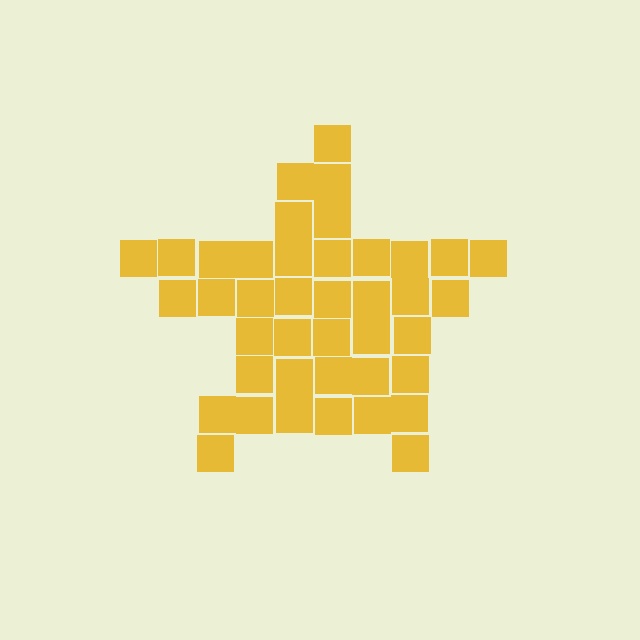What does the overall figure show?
The overall figure shows a star.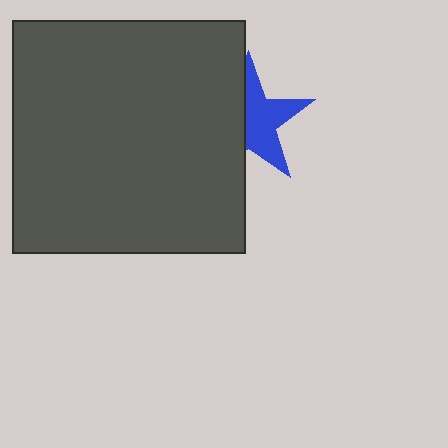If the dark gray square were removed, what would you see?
You would see the complete blue star.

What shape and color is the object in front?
The object in front is a dark gray square.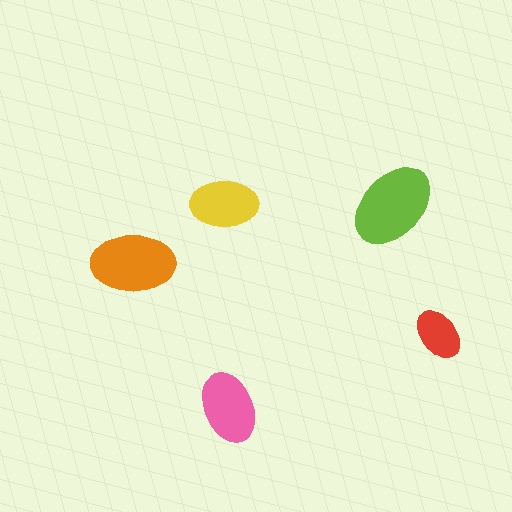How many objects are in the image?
There are 5 objects in the image.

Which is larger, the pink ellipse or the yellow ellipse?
The pink one.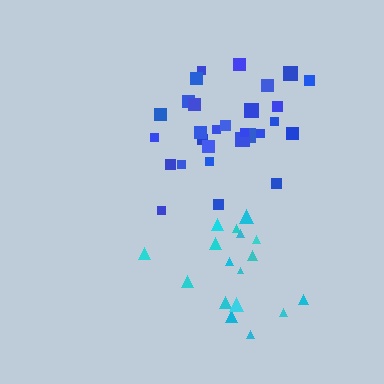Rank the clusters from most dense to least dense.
cyan, blue.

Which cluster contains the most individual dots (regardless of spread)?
Blue (30).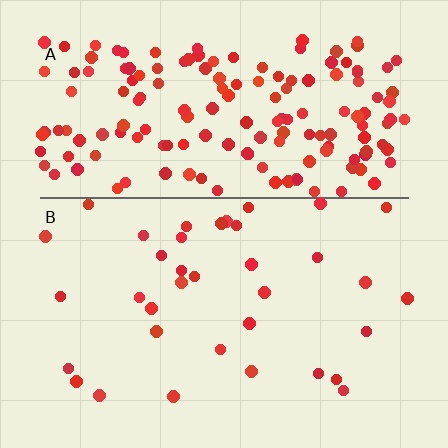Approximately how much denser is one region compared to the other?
Approximately 4.8× — region A over region B.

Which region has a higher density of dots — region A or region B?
A (the top).